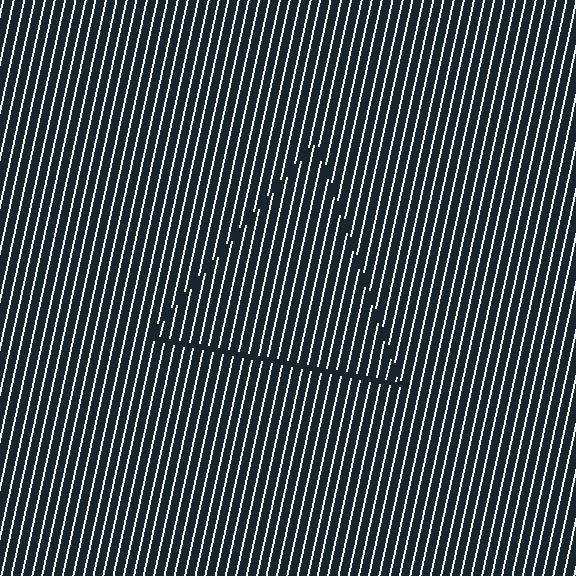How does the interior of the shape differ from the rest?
The interior of the shape contains the same grating, shifted by half a period — the contour is defined by the phase discontinuity where line-ends from the inner and outer gratings abut.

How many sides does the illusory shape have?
3 sides — the line-ends trace a triangle.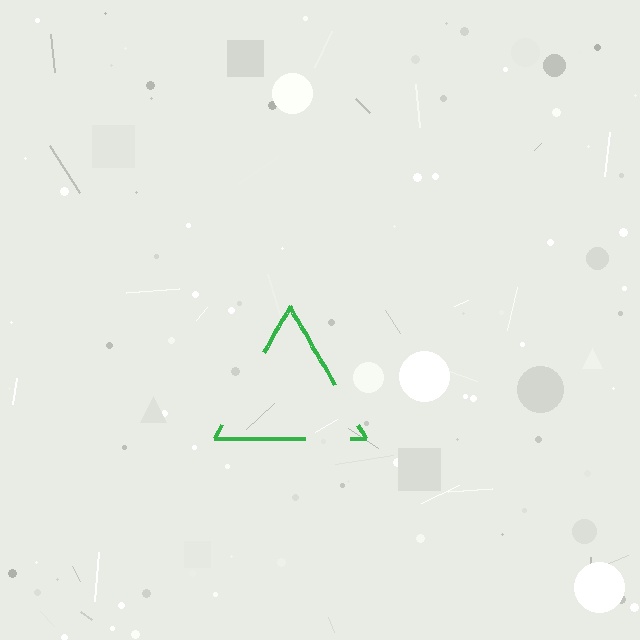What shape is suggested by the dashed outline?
The dashed outline suggests a triangle.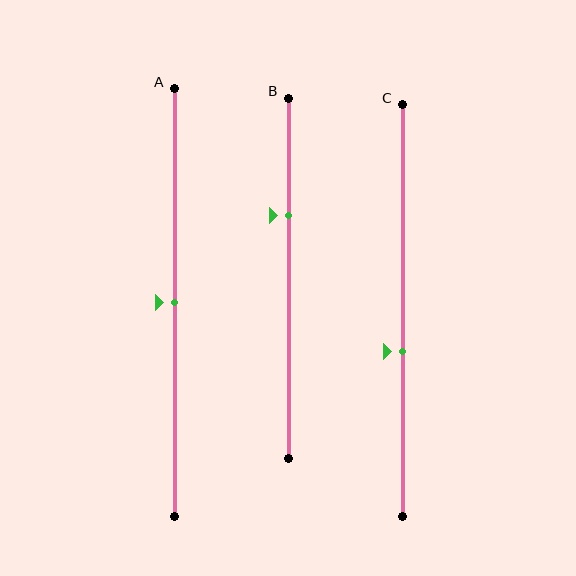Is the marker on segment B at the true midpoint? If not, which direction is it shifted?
No, the marker on segment B is shifted upward by about 17% of the segment length.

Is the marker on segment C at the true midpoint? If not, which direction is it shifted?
No, the marker on segment C is shifted downward by about 10% of the segment length.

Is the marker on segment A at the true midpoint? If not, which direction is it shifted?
Yes, the marker on segment A is at the true midpoint.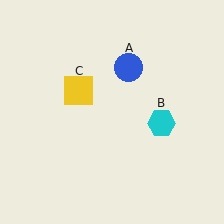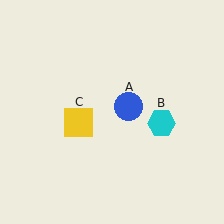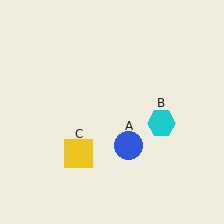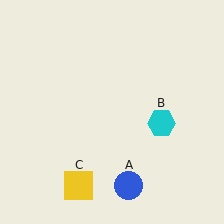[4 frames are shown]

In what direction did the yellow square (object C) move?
The yellow square (object C) moved down.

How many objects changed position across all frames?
2 objects changed position: blue circle (object A), yellow square (object C).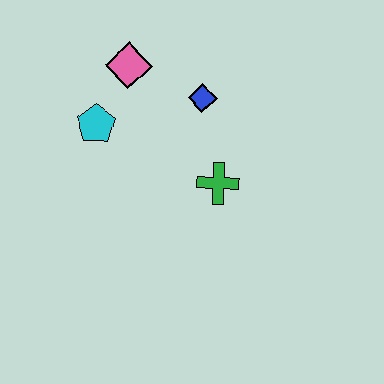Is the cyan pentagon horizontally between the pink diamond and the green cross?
No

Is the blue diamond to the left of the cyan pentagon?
No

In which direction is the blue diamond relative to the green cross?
The blue diamond is above the green cross.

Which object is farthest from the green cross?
The pink diamond is farthest from the green cross.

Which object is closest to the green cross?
The blue diamond is closest to the green cross.